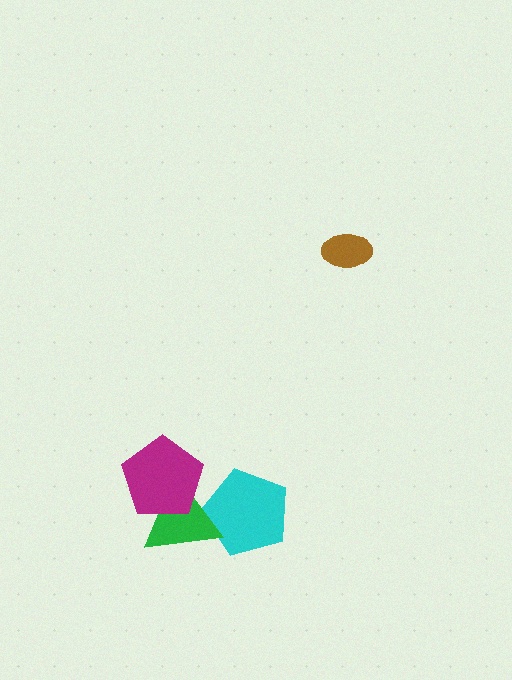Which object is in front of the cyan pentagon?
The green triangle is in front of the cyan pentagon.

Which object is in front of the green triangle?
The magenta pentagon is in front of the green triangle.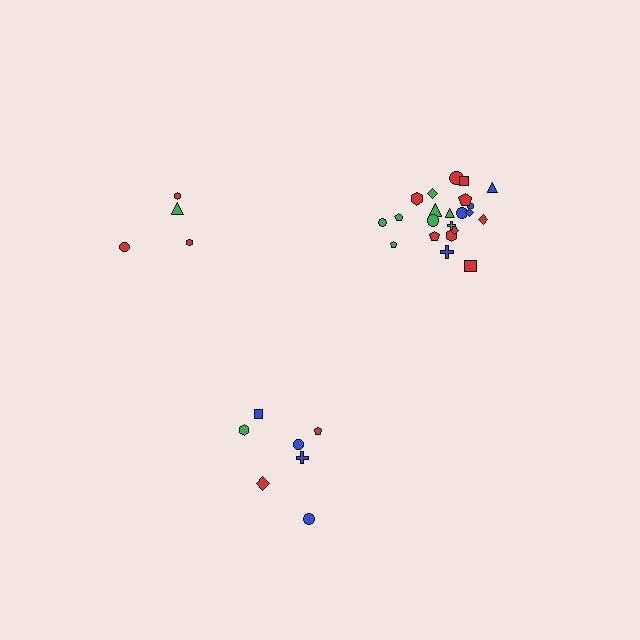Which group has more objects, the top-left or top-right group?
The top-right group.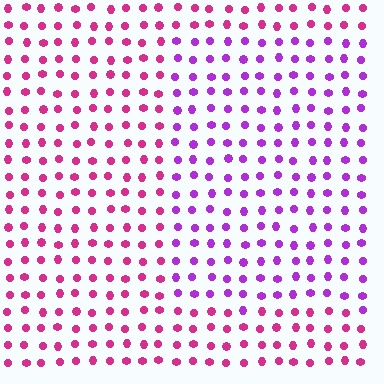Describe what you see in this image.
The image is filled with small magenta elements in a uniform arrangement. A rectangle-shaped region is visible where the elements are tinted to a slightly different hue, forming a subtle color boundary.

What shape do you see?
I see a rectangle.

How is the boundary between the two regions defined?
The boundary is defined purely by a slight shift in hue (about 40 degrees). Spacing, size, and orientation are identical on both sides.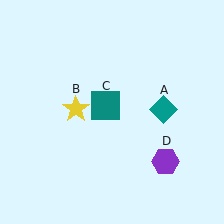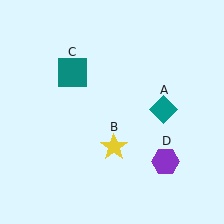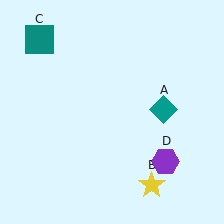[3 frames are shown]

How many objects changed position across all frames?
2 objects changed position: yellow star (object B), teal square (object C).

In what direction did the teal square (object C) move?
The teal square (object C) moved up and to the left.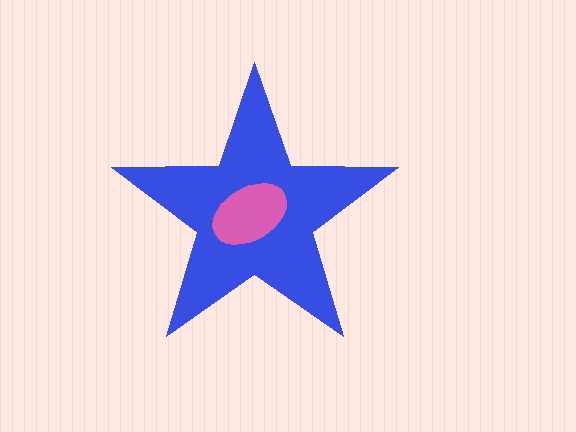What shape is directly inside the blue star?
The pink ellipse.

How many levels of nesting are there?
2.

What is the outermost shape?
The blue star.